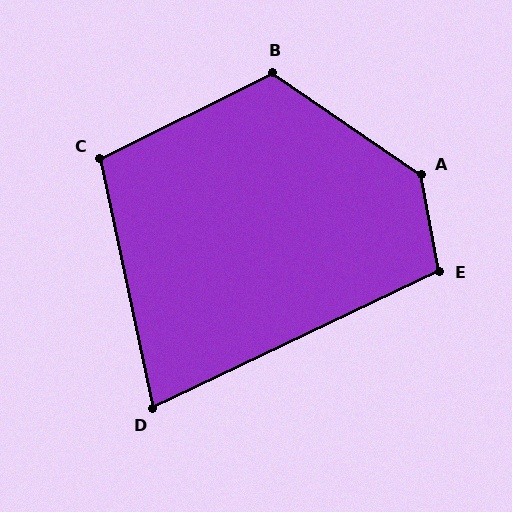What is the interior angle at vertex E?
Approximately 105 degrees (obtuse).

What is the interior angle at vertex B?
Approximately 119 degrees (obtuse).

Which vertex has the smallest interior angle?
D, at approximately 76 degrees.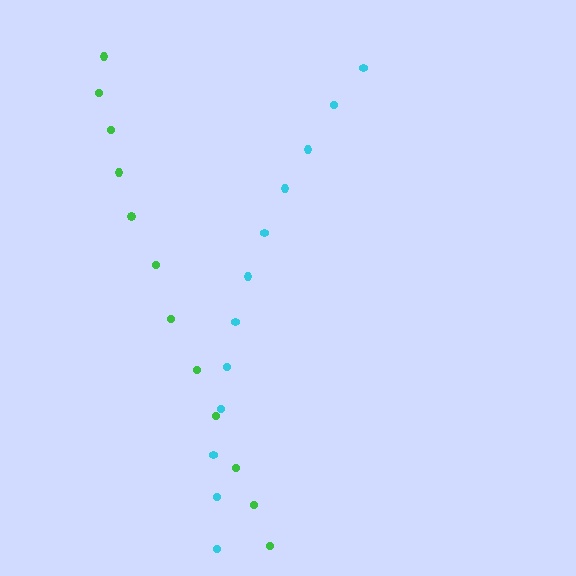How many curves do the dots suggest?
There are 2 distinct paths.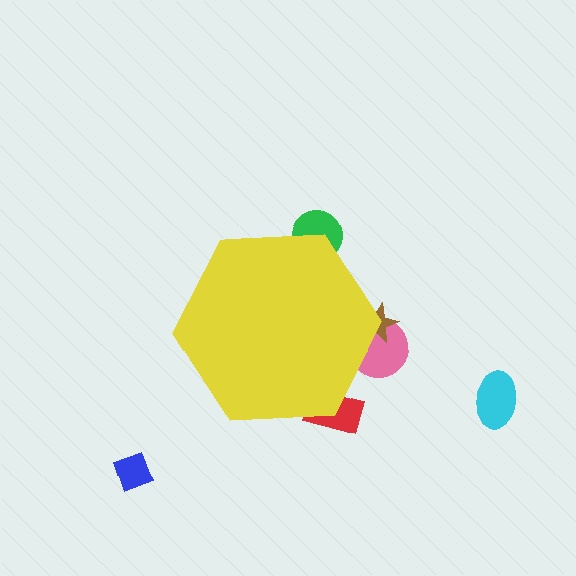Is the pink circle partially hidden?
Yes, the pink circle is partially hidden behind the yellow hexagon.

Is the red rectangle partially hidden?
Yes, the red rectangle is partially hidden behind the yellow hexagon.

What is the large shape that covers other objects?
A yellow hexagon.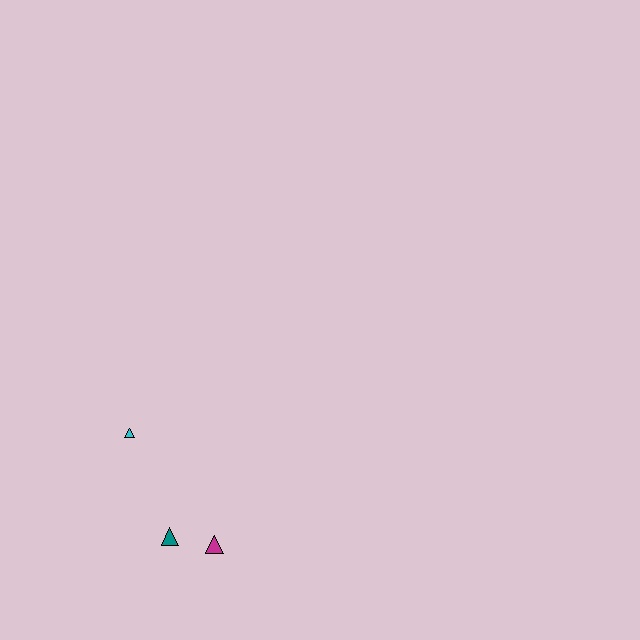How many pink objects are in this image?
There are no pink objects.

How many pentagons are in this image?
There are no pentagons.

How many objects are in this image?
There are 3 objects.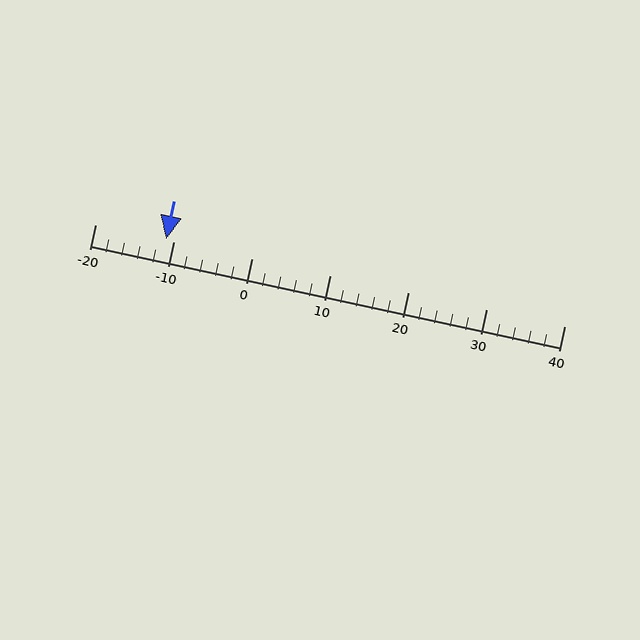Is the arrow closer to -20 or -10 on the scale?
The arrow is closer to -10.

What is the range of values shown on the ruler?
The ruler shows values from -20 to 40.